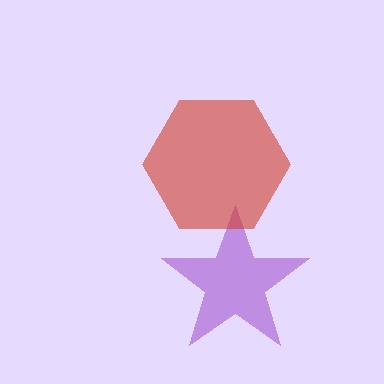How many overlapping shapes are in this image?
There are 2 overlapping shapes in the image.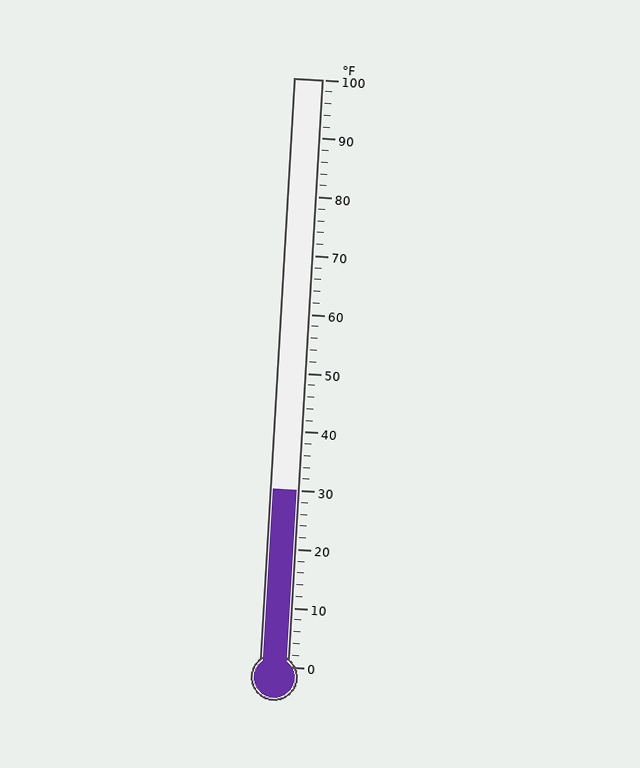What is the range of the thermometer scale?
The thermometer scale ranges from 0°F to 100°F.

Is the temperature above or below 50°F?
The temperature is below 50°F.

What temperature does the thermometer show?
The thermometer shows approximately 30°F.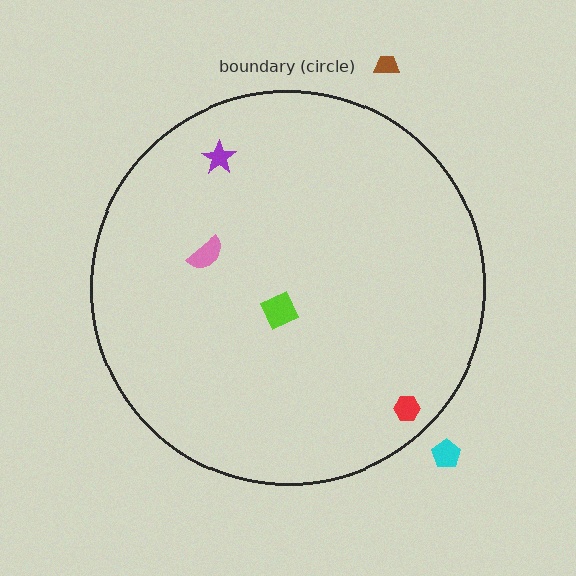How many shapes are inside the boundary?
4 inside, 2 outside.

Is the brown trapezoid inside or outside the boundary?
Outside.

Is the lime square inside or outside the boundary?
Inside.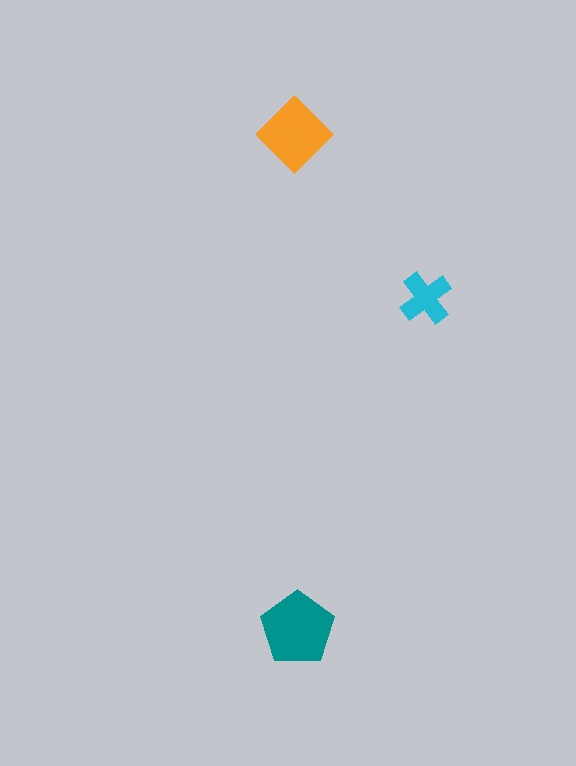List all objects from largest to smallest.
The teal pentagon, the orange diamond, the cyan cross.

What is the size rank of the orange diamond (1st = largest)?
2nd.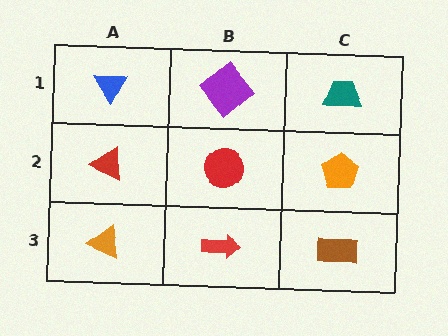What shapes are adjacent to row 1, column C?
An orange pentagon (row 2, column C), a purple diamond (row 1, column B).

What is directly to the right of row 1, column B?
A teal trapezoid.